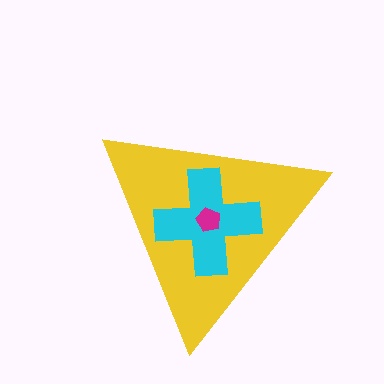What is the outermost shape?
The yellow triangle.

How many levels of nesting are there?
3.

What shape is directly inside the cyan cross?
The magenta pentagon.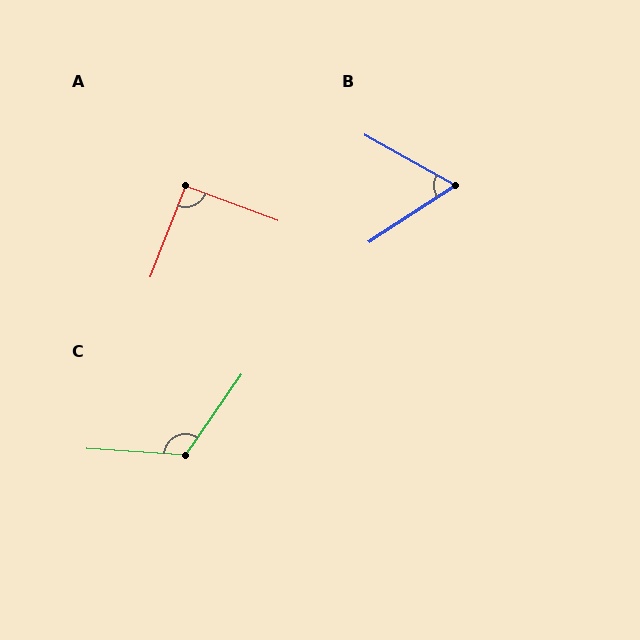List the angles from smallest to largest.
B (62°), A (91°), C (121°).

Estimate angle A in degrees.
Approximately 91 degrees.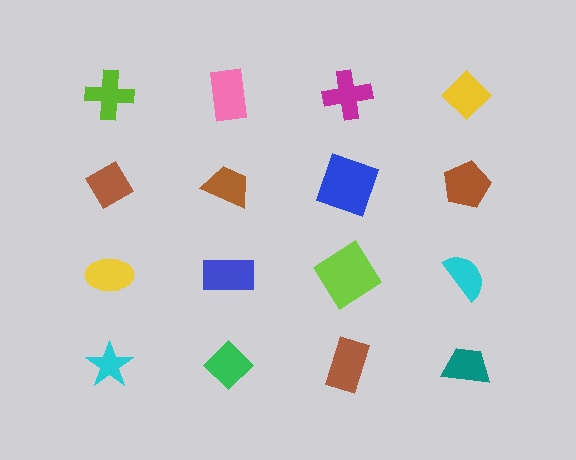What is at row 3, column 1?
A yellow ellipse.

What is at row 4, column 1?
A cyan star.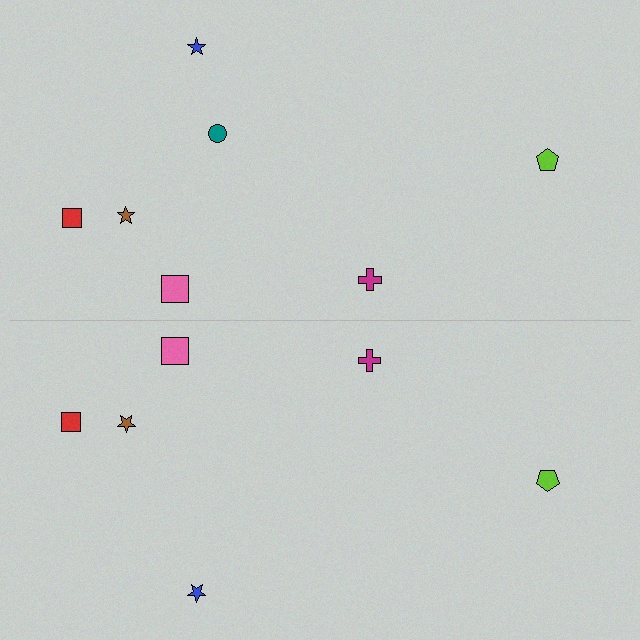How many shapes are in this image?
There are 13 shapes in this image.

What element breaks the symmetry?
A teal circle is missing from the bottom side.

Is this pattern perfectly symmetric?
No, the pattern is not perfectly symmetric. A teal circle is missing from the bottom side.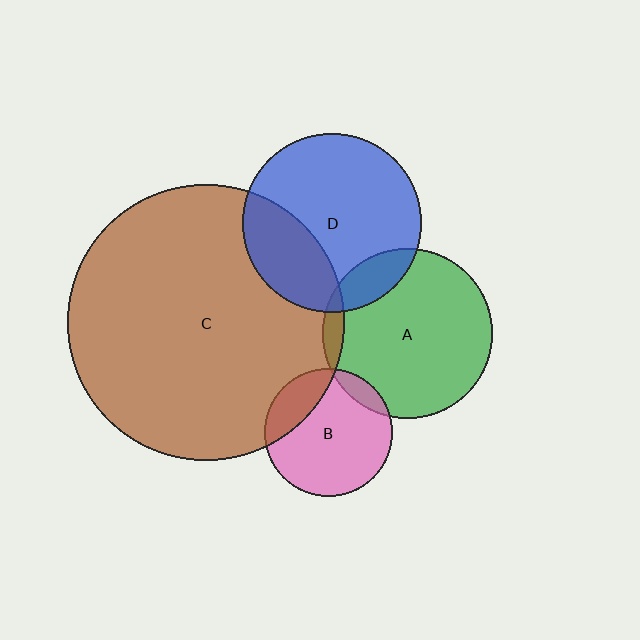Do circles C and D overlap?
Yes.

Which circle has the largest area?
Circle C (brown).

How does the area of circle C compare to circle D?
Approximately 2.4 times.